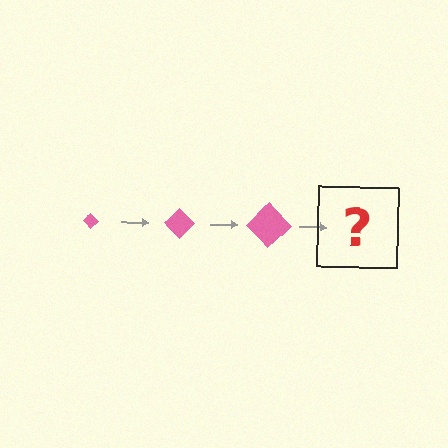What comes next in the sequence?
The next element should be a pink diamond, larger than the previous one.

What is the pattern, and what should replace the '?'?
The pattern is that the diamond gets progressively larger each step. The '?' should be a pink diamond, larger than the previous one.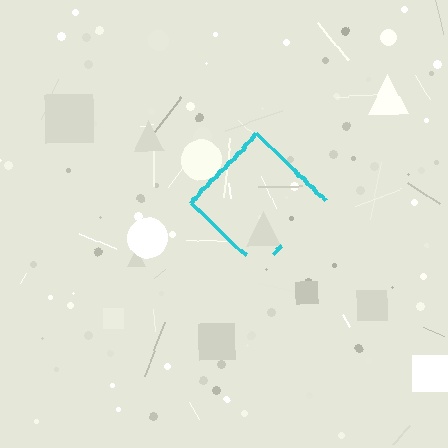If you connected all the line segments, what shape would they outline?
They would outline a diamond.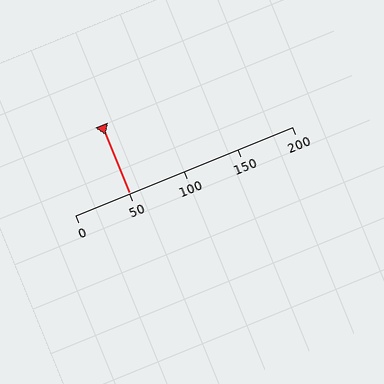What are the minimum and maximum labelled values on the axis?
The axis runs from 0 to 200.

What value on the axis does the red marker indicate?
The marker indicates approximately 50.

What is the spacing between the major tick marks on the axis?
The major ticks are spaced 50 apart.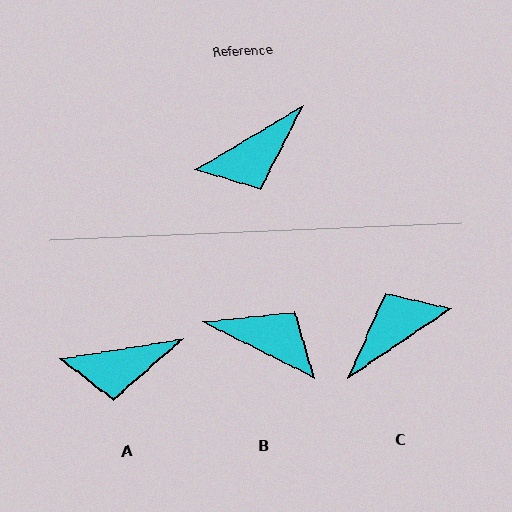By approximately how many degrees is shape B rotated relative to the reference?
Approximately 123 degrees counter-clockwise.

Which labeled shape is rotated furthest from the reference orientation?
C, about 177 degrees away.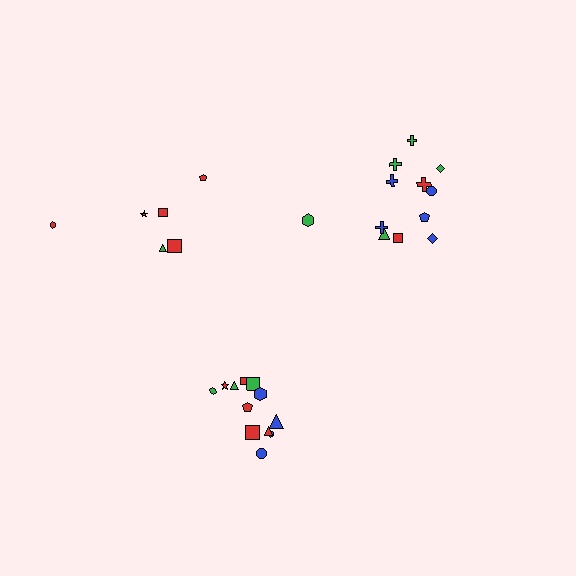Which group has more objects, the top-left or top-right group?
The top-right group.